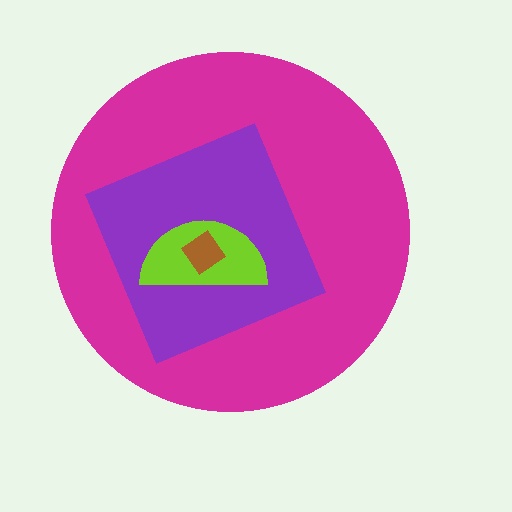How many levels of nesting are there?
4.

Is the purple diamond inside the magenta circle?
Yes.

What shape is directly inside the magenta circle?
The purple diamond.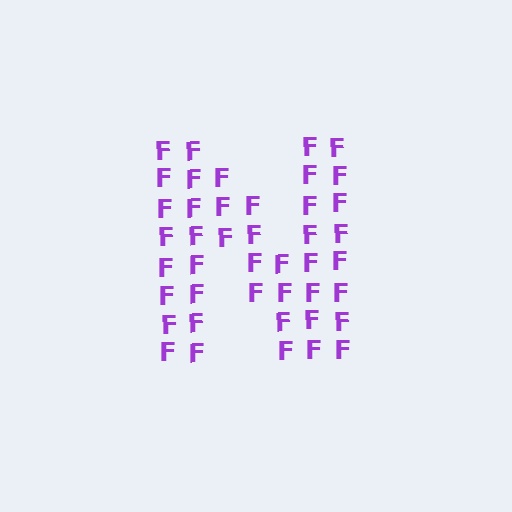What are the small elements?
The small elements are letter F's.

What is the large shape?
The large shape is the letter N.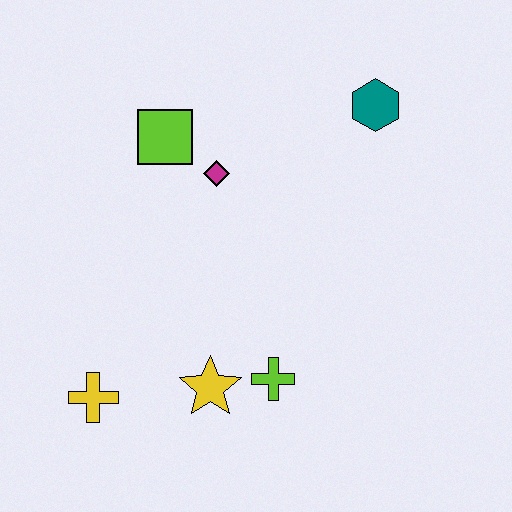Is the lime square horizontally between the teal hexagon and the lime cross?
No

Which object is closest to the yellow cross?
The yellow star is closest to the yellow cross.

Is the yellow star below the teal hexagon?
Yes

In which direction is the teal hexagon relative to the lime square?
The teal hexagon is to the right of the lime square.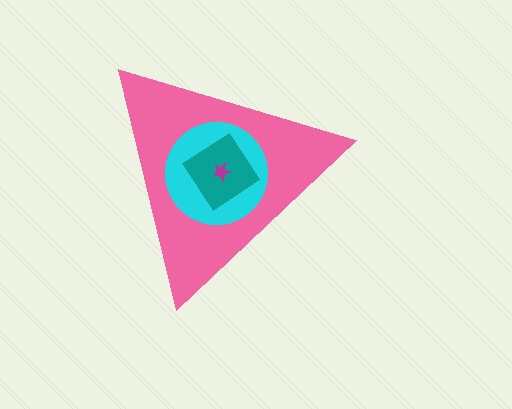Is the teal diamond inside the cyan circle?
Yes.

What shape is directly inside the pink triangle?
The cyan circle.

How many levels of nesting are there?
4.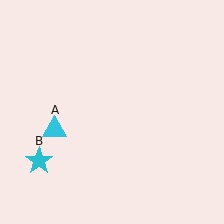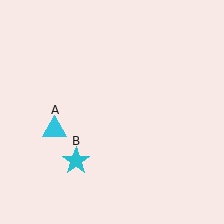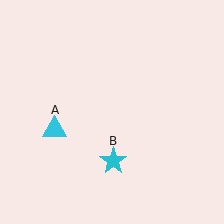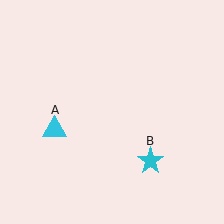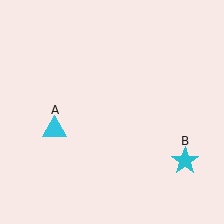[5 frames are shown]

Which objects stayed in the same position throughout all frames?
Cyan triangle (object A) remained stationary.